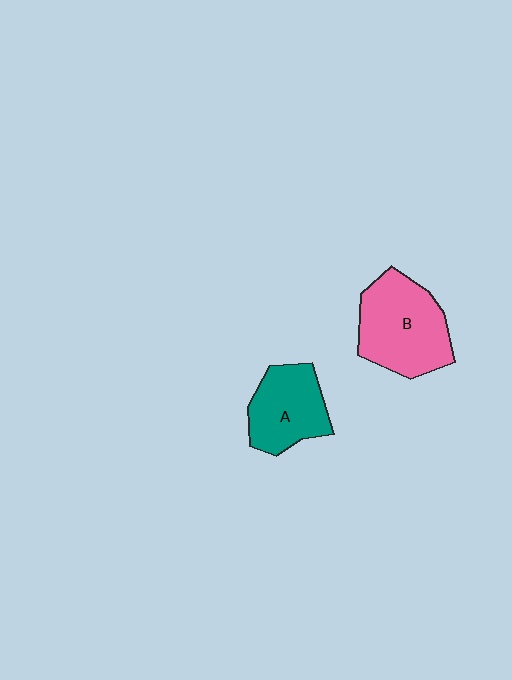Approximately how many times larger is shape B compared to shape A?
Approximately 1.3 times.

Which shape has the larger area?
Shape B (pink).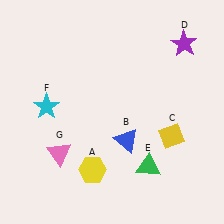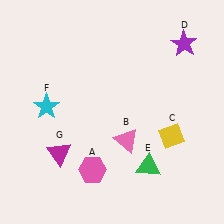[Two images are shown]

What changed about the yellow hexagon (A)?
In Image 1, A is yellow. In Image 2, it changed to pink.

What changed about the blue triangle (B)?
In Image 1, B is blue. In Image 2, it changed to pink.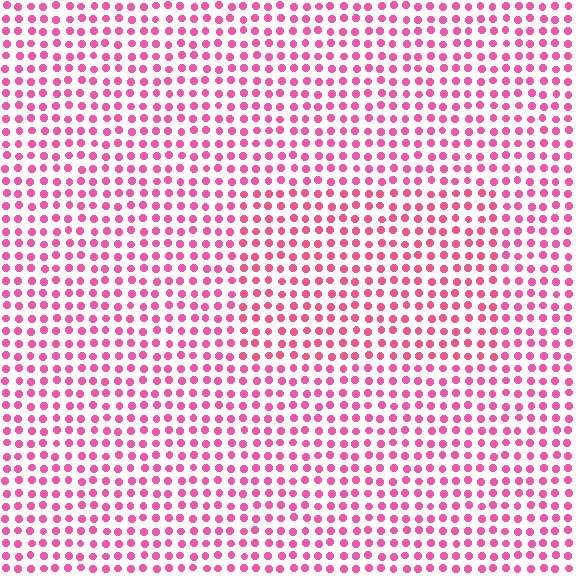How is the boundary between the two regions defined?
The boundary is defined purely by a slight shift in hue (about 15 degrees). Spacing, size, and orientation are identical on both sides.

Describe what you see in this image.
The image is filled with small pink elements in a uniform arrangement. A rectangle-shaped region is visible where the elements are tinted to a slightly different hue, forming a subtle color boundary.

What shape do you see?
I see a rectangle.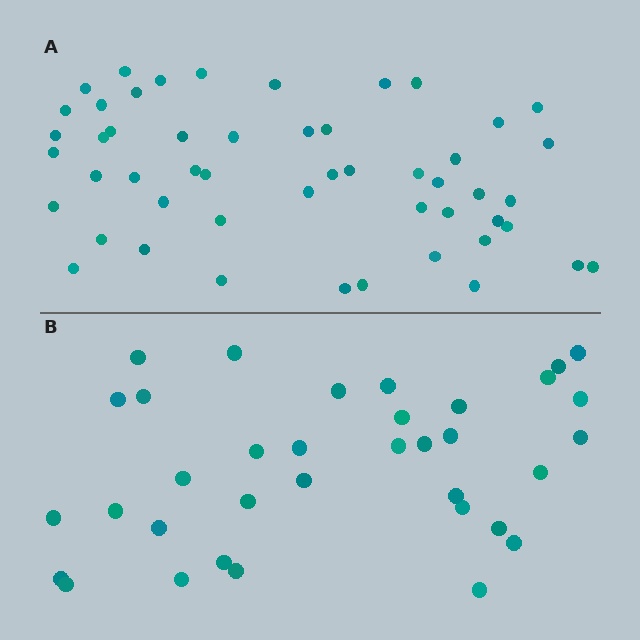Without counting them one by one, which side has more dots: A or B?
Region A (the top region) has more dots.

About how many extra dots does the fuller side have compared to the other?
Region A has approximately 15 more dots than region B.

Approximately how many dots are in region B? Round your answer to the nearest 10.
About 40 dots. (The exact count is 35, which rounds to 40.)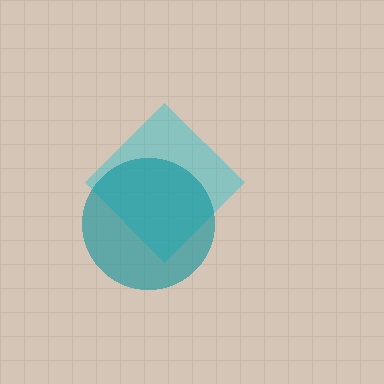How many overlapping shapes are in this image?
There are 2 overlapping shapes in the image.